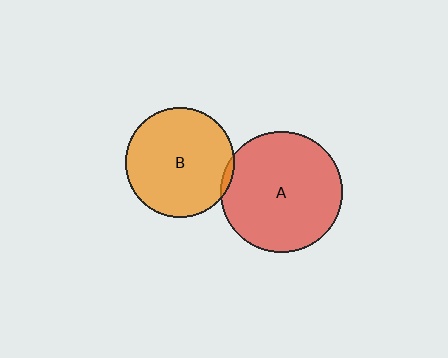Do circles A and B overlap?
Yes.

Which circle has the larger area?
Circle A (red).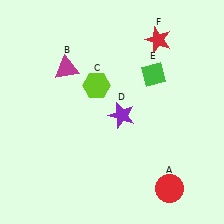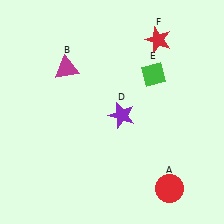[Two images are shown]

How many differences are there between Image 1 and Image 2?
There is 1 difference between the two images.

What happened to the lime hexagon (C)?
The lime hexagon (C) was removed in Image 2. It was in the top-left area of Image 1.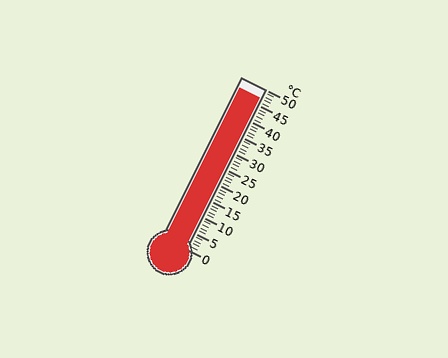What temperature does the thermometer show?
The thermometer shows approximately 47°C.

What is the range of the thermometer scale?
The thermometer scale ranges from 0°C to 50°C.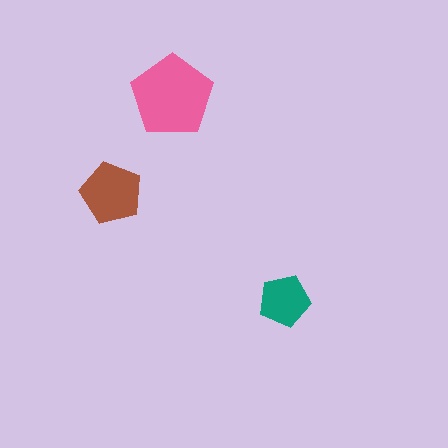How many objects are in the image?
There are 3 objects in the image.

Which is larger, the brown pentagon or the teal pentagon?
The brown one.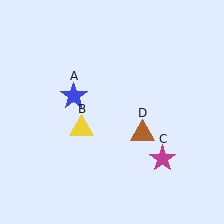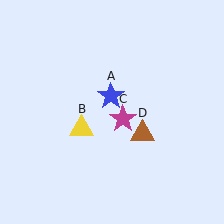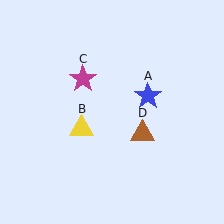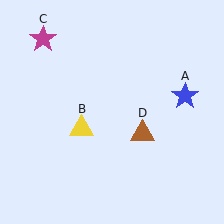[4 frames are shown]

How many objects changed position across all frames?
2 objects changed position: blue star (object A), magenta star (object C).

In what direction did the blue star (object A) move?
The blue star (object A) moved right.